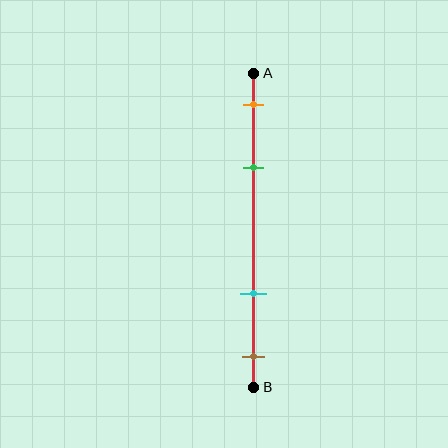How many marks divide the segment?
There are 4 marks dividing the segment.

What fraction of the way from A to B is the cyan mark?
The cyan mark is approximately 70% (0.7) of the way from A to B.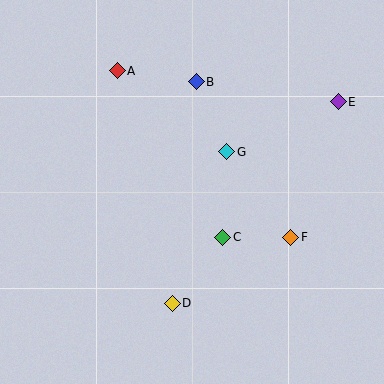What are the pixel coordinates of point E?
Point E is at (338, 102).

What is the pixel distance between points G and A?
The distance between G and A is 136 pixels.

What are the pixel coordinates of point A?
Point A is at (117, 71).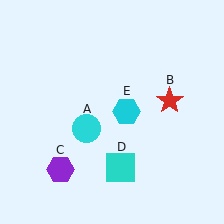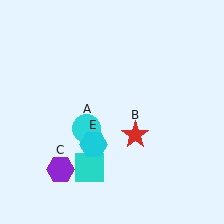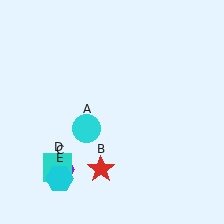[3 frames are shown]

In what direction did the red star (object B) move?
The red star (object B) moved down and to the left.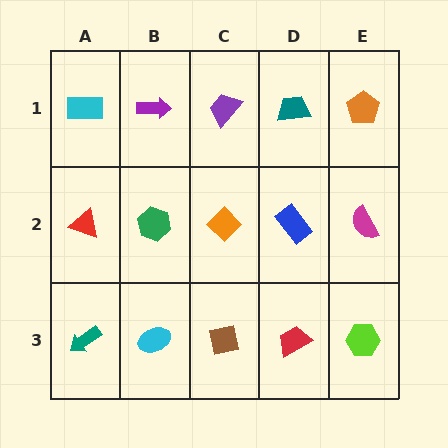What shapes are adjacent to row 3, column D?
A blue rectangle (row 2, column D), a brown square (row 3, column C), a lime hexagon (row 3, column E).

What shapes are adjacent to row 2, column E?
An orange pentagon (row 1, column E), a lime hexagon (row 3, column E), a blue rectangle (row 2, column D).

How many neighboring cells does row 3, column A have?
2.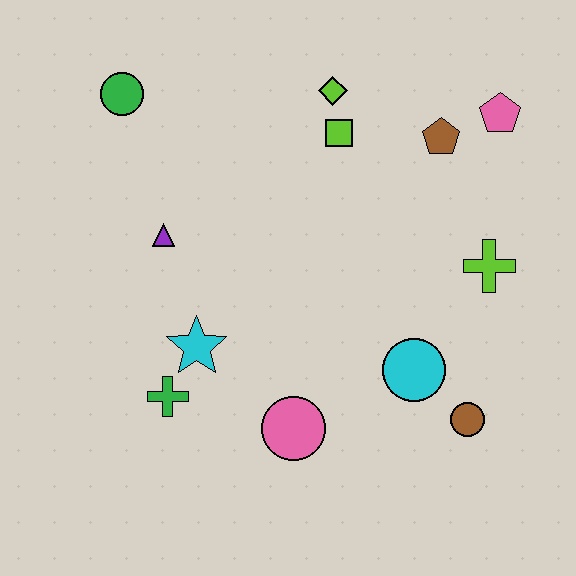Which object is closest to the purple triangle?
The cyan star is closest to the purple triangle.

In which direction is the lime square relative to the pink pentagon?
The lime square is to the left of the pink pentagon.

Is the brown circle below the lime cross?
Yes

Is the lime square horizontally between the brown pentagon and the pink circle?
Yes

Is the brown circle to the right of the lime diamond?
Yes